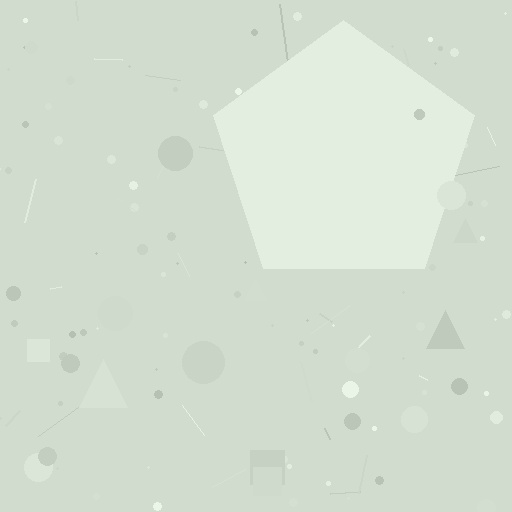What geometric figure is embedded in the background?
A pentagon is embedded in the background.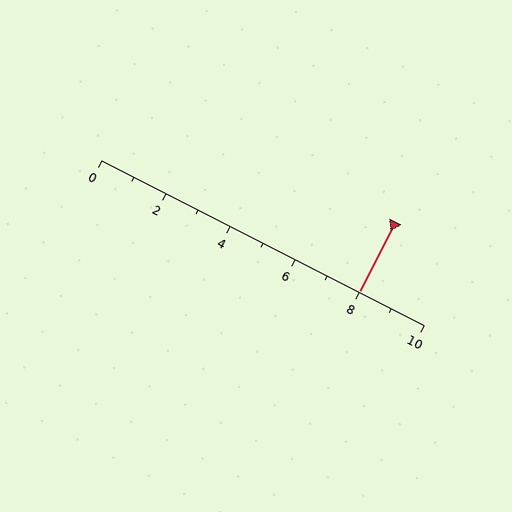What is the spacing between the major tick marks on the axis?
The major ticks are spaced 2 apart.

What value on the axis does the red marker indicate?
The marker indicates approximately 8.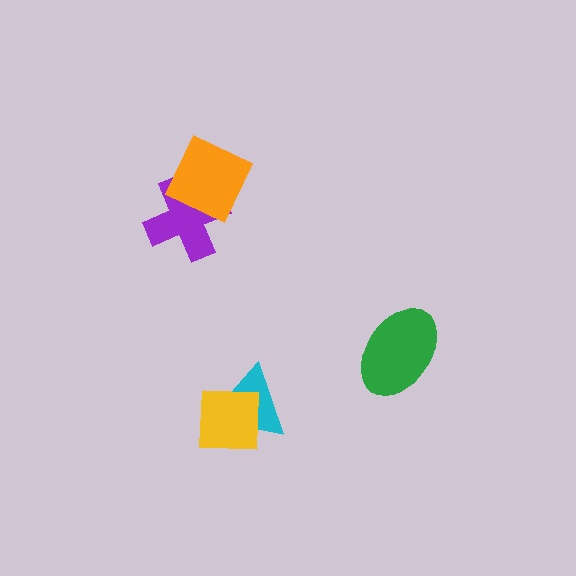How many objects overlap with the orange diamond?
1 object overlaps with the orange diamond.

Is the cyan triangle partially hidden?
Yes, it is partially covered by another shape.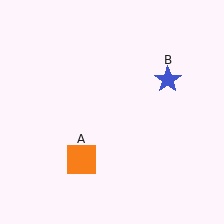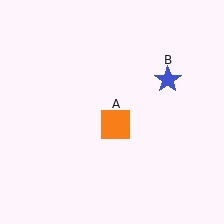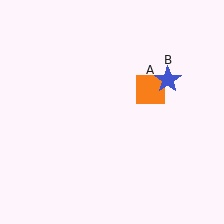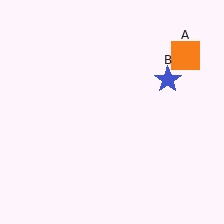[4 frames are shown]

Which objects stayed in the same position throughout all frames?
Blue star (object B) remained stationary.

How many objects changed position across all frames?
1 object changed position: orange square (object A).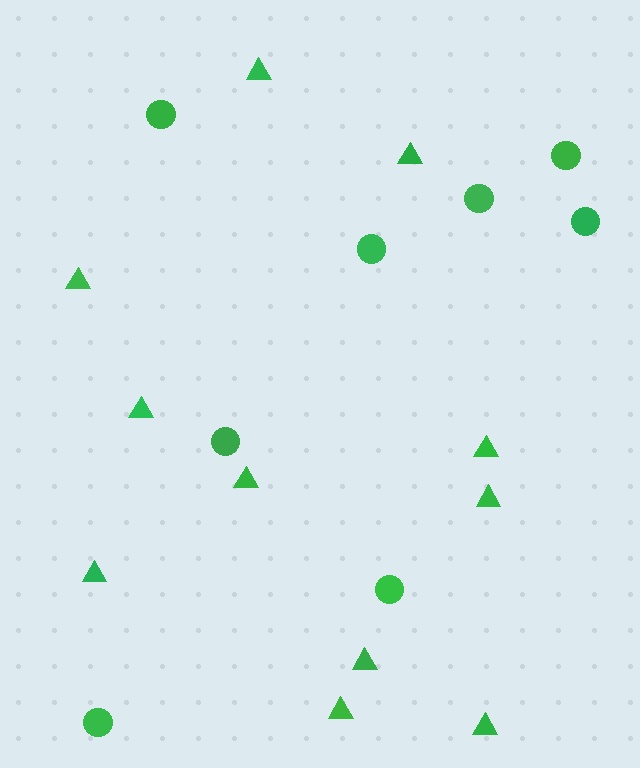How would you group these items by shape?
There are 2 groups: one group of circles (8) and one group of triangles (11).